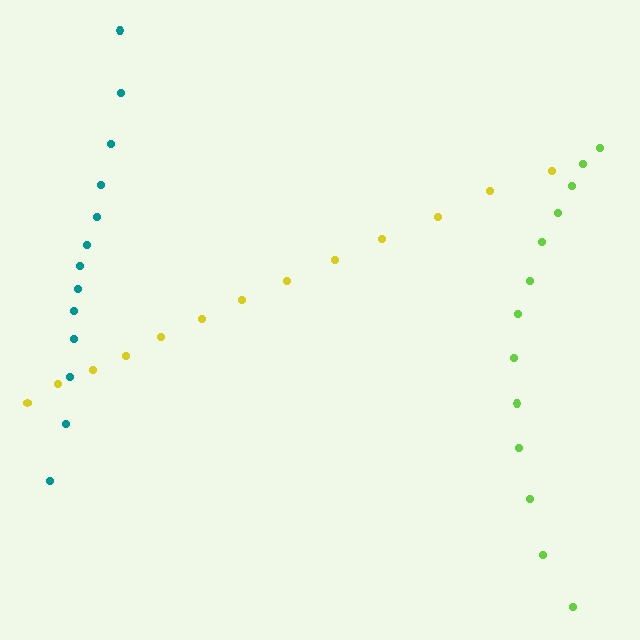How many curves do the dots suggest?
There are 3 distinct paths.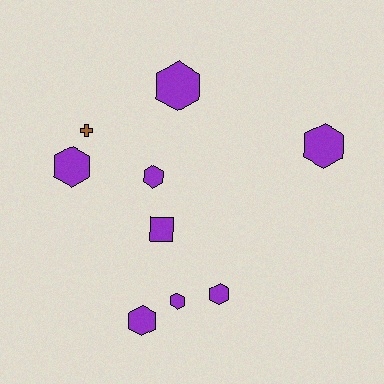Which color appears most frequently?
Purple, with 8 objects.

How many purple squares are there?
There is 1 purple square.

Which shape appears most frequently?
Hexagon, with 7 objects.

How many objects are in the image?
There are 9 objects.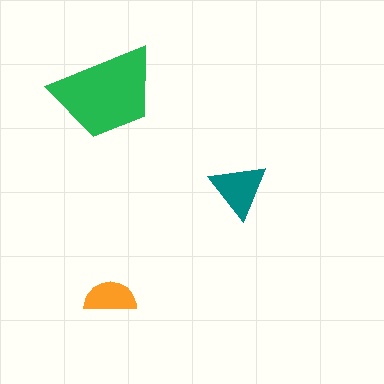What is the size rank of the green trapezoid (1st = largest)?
1st.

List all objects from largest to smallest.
The green trapezoid, the teal triangle, the orange semicircle.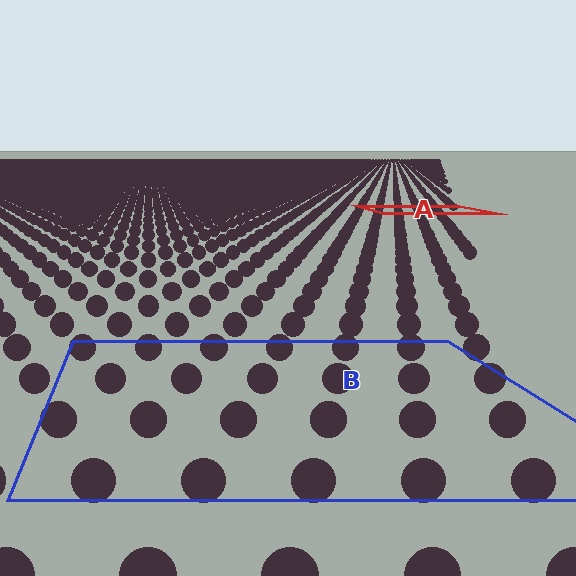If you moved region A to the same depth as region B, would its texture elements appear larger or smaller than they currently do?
They would appear larger. At a closer depth, the same texture elements are projected at a bigger on-screen size.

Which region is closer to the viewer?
Region B is closer. The texture elements there are larger and more spread out.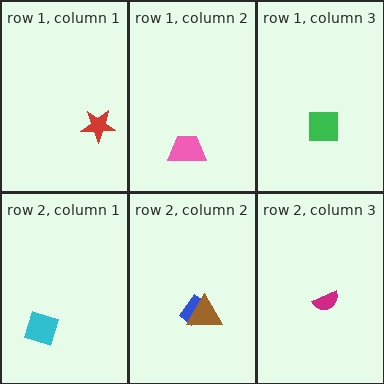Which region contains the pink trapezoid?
The row 1, column 2 region.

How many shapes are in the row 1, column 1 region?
1.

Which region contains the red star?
The row 1, column 1 region.